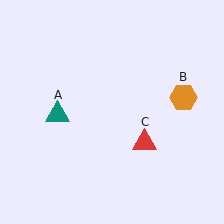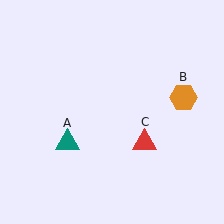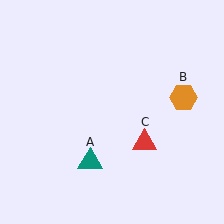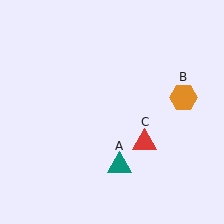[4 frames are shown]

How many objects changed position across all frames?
1 object changed position: teal triangle (object A).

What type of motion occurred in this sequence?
The teal triangle (object A) rotated counterclockwise around the center of the scene.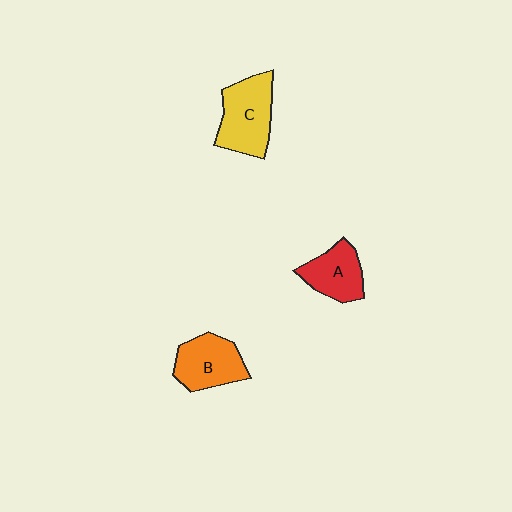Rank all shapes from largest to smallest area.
From largest to smallest: C (yellow), B (orange), A (red).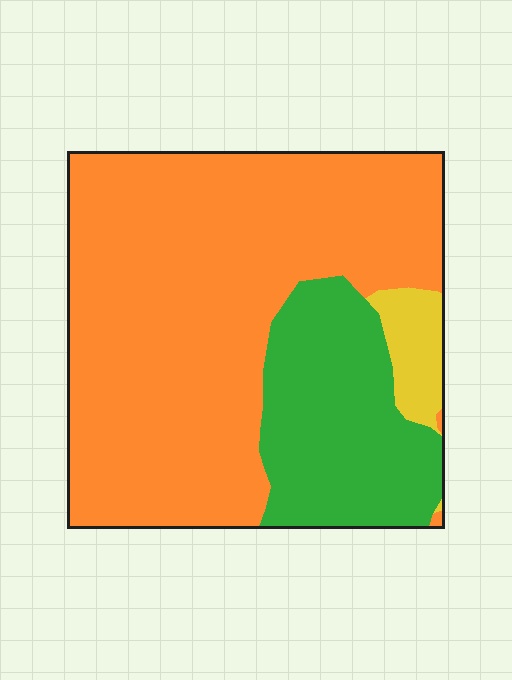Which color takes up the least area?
Yellow, at roughly 5%.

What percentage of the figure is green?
Green covers roughly 25% of the figure.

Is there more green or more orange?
Orange.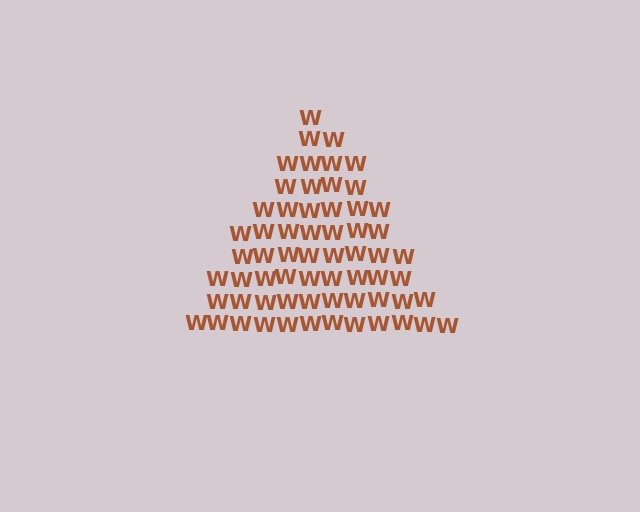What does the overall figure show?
The overall figure shows a triangle.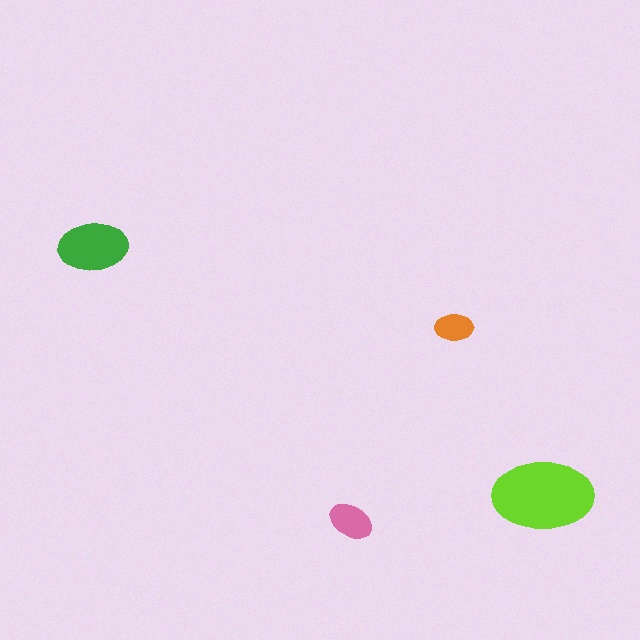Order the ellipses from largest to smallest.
the lime one, the green one, the pink one, the orange one.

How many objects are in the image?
There are 4 objects in the image.